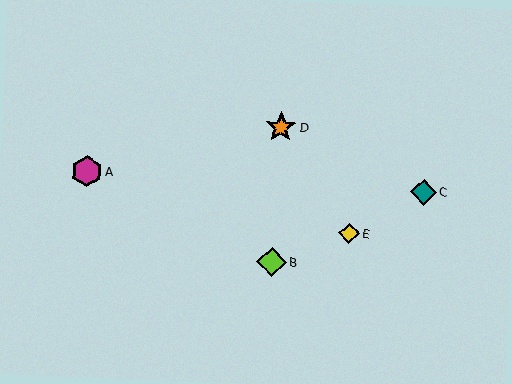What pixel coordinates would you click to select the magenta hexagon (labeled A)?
Click at (87, 171) to select the magenta hexagon A.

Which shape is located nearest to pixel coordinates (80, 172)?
The magenta hexagon (labeled A) at (87, 171) is nearest to that location.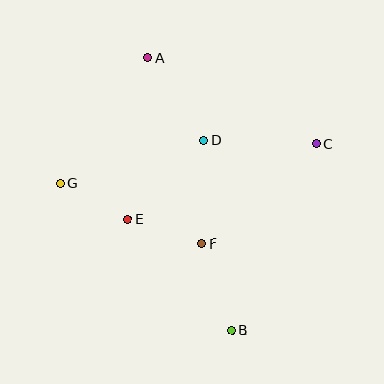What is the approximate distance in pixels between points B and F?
The distance between B and F is approximately 92 pixels.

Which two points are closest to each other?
Points E and G are closest to each other.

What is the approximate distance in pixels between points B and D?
The distance between B and D is approximately 192 pixels.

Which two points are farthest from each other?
Points A and B are farthest from each other.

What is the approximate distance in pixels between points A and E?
The distance between A and E is approximately 163 pixels.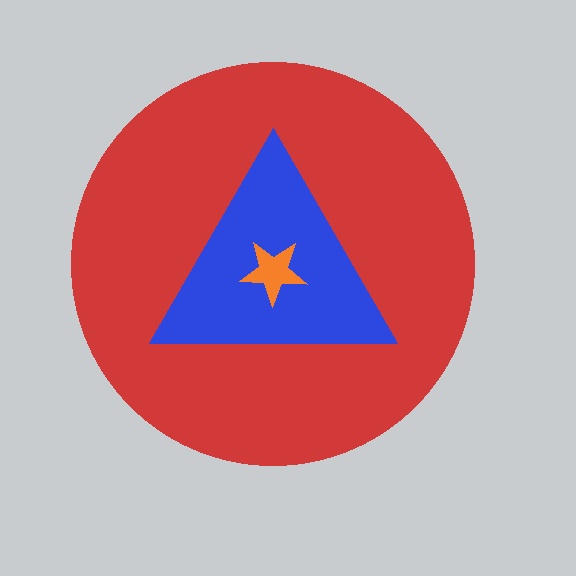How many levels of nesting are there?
3.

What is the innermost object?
The orange star.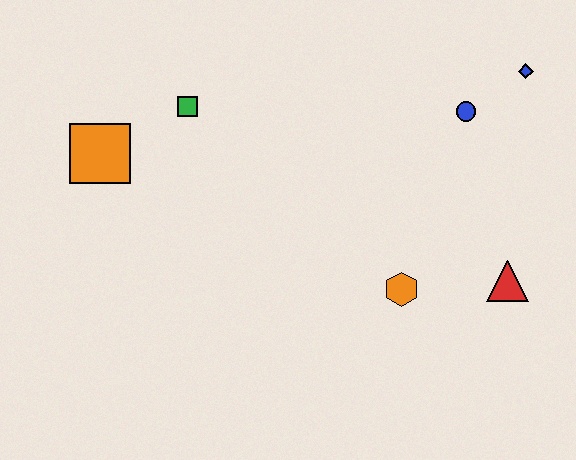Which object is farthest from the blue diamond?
The orange square is farthest from the blue diamond.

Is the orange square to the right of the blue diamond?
No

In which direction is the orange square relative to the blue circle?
The orange square is to the left of the blue circle.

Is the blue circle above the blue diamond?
No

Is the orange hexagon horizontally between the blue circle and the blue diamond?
No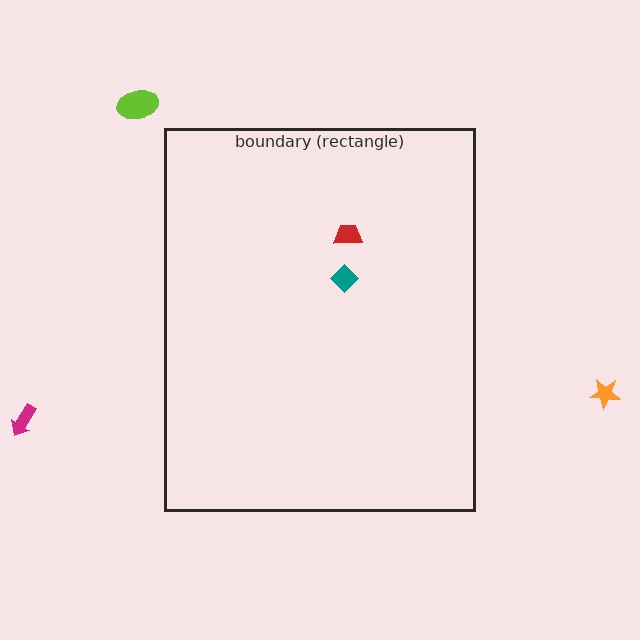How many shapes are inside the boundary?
2 inside, 3 outside.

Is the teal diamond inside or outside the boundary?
Inside.